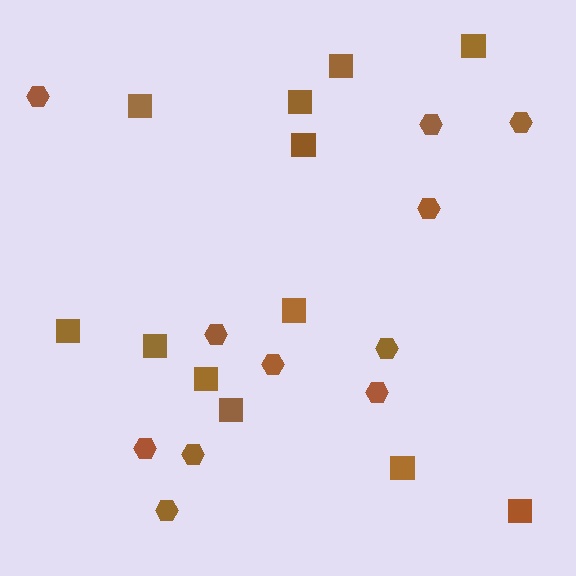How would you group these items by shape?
There are 2 groups: one group of hexagons (11) and one group of squares (12).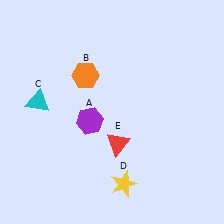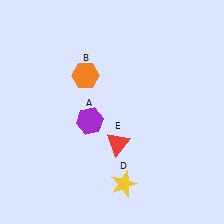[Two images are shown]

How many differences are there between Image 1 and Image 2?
There is 1 difference between the two images.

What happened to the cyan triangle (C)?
The cyan triangle (C) was removed in Image 2. It was in the top-left area of Image 1.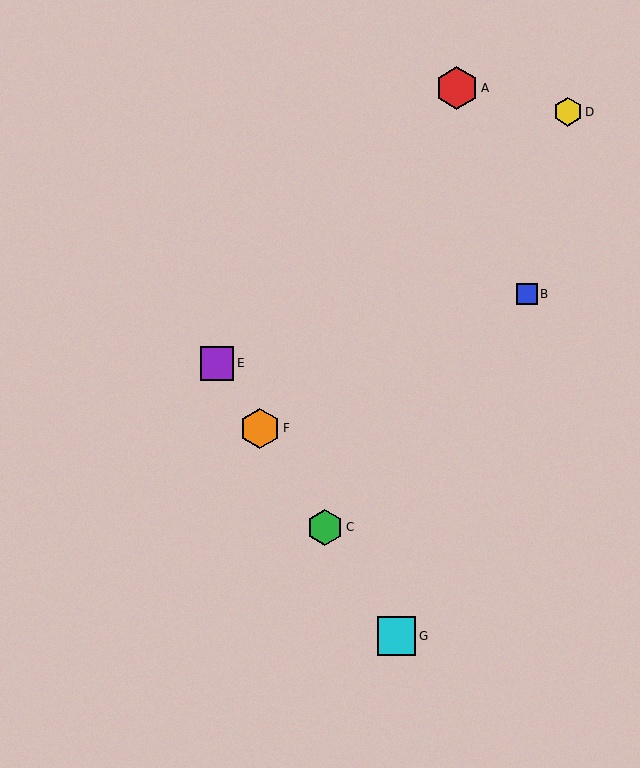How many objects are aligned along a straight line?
4 objects (C, E, F, G) are aligned along a straight line.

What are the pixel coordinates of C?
Object C is at (325, 527).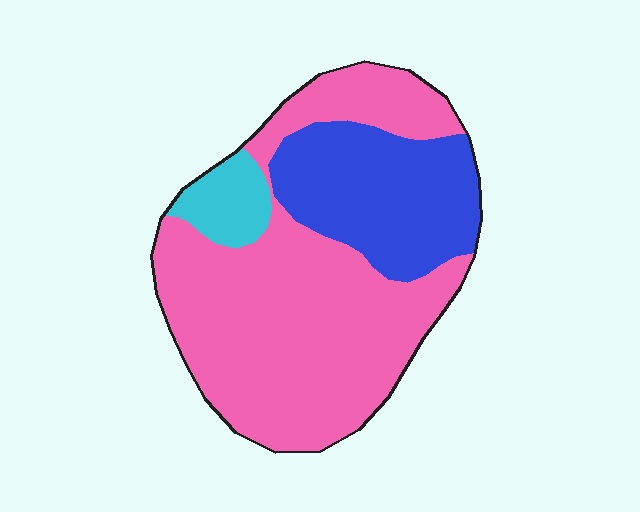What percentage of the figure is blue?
Blue covers around 30% of the figure.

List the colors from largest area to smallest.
From largest to smallest: pink, blue, cyan.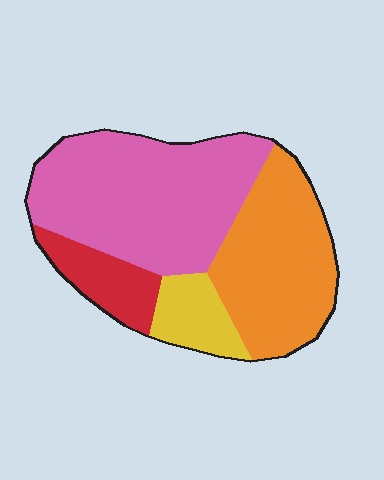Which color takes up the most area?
Pink, at roughly 45%.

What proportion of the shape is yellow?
Yellow takes up about one tenth (1/10) of the shape.